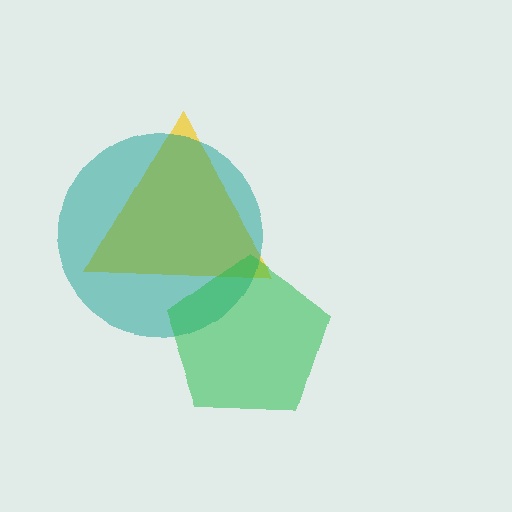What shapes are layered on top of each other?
The layered shapes are: a yellow triangle, a teal circle, a green pentagon.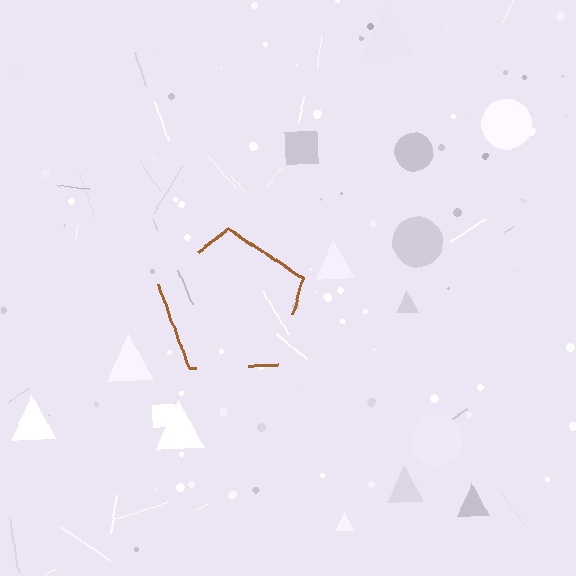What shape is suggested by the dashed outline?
The dashed outline suggests a pentagon.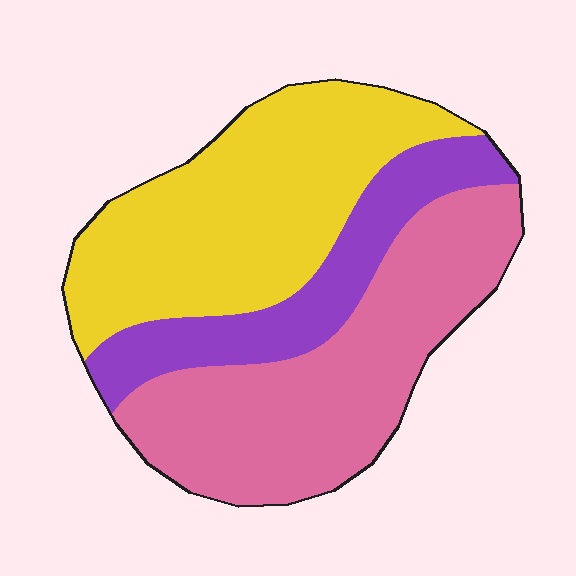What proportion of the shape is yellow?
Yellow covers roughly 40% of the shape.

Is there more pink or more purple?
Pink.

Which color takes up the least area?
Purple, at roughly 20%.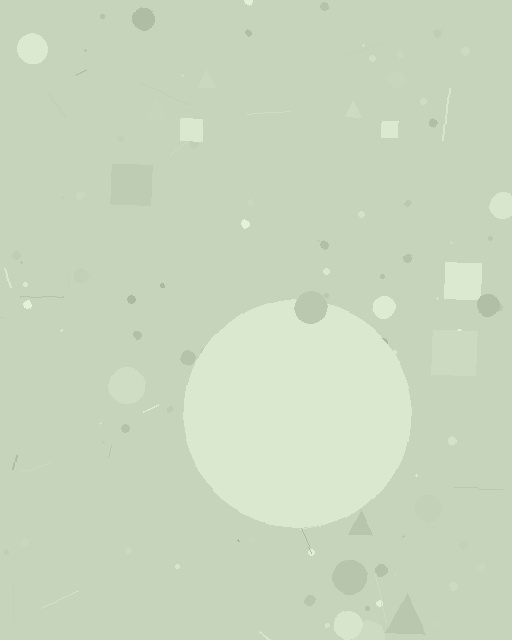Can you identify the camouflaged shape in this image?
The camouflaged shape is a circle.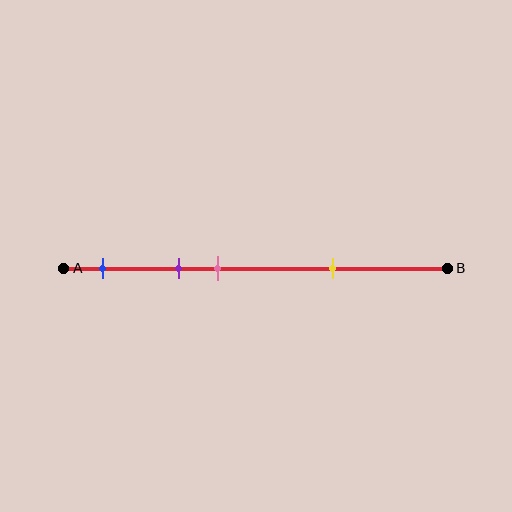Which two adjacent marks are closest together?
The purple and pink marks are the closest adjacent pair.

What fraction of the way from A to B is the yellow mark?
The yellow mark is approximately 70% (0.7) of the way from A to B.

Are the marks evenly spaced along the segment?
No, the marks are not evenly spaced.